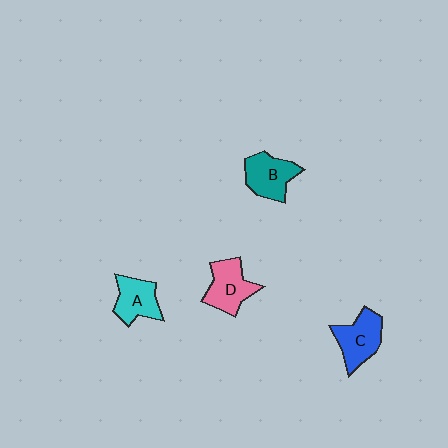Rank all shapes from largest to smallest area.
From largest to smallest: C (blue), D (pink), B (teal), A (cyan).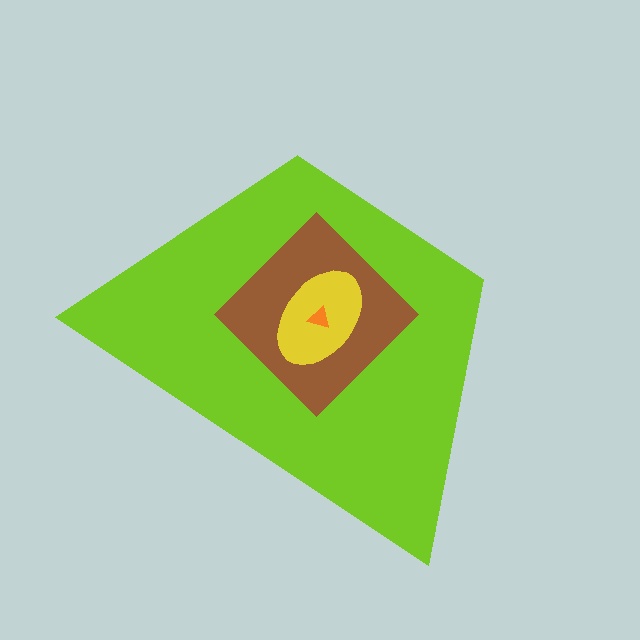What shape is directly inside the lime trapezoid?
The brown diamond.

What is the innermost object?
The orange triangle.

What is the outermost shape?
The lime trapezoid.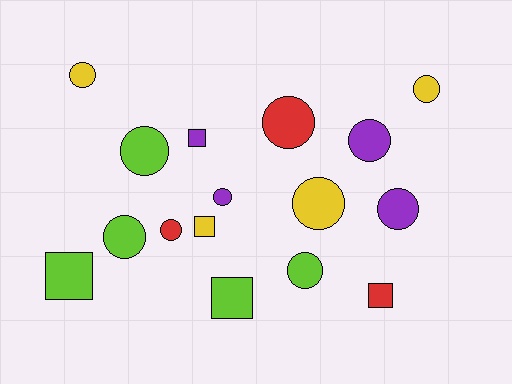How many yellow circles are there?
There are 3 yellow circles.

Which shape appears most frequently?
Circle, with 11 objects.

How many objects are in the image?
There are 16 objects.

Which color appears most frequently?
Lime, with 5 objects.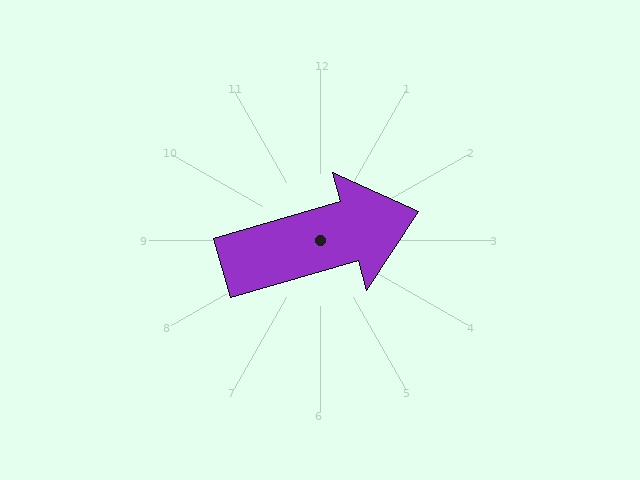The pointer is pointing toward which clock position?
Roughly 2 o'clock.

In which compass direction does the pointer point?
East.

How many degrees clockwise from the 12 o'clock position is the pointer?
Approximately 74 degrees.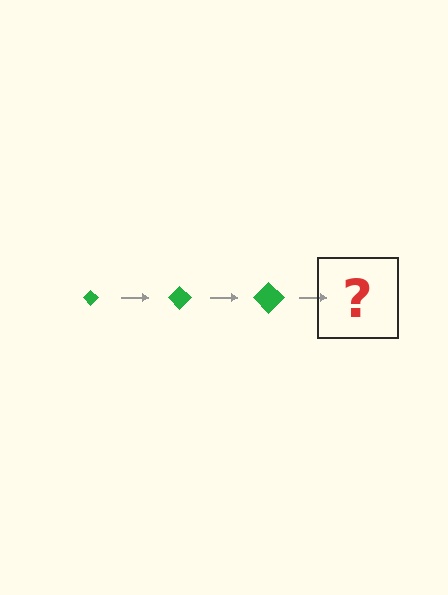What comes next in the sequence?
The next element should be a green diamond, larger than the previous one.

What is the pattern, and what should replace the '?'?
The pattern is that the diamond gets progressively larger each step. The '?' should be a green diamond, larger than the previous one.